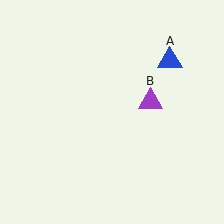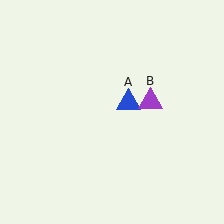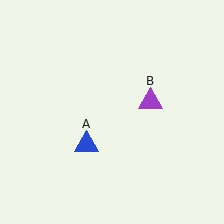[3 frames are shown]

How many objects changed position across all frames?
1 object changed position: blue triangle (object A).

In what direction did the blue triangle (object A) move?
The blue triangle (object A) moved down and to the left.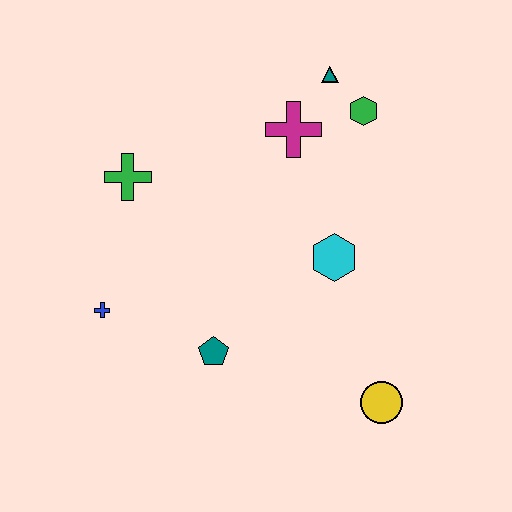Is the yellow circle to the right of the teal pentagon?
Yes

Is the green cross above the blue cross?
Yes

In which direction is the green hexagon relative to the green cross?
The green hexagon is to the right of the green cross.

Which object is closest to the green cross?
The blue cross is closest to the green cross.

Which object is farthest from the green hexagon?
The blue cross is farthest from the green hexagon.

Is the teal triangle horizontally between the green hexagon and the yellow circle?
No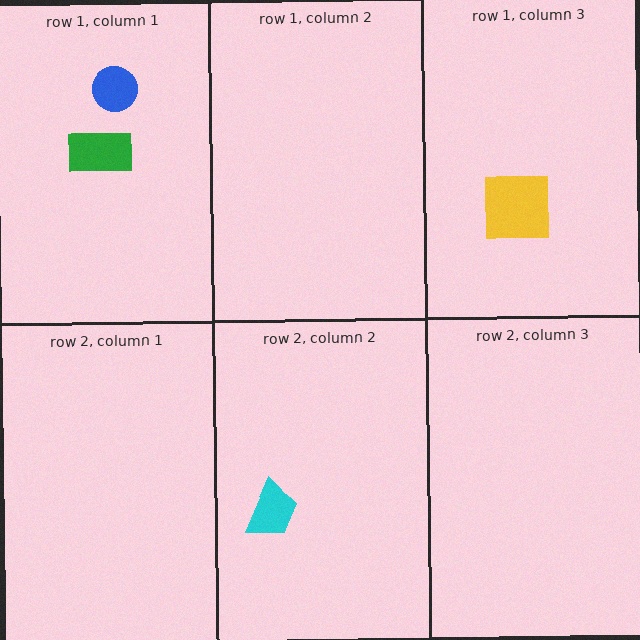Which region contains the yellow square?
The row 1, column 3 region.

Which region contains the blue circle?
The row 1, column 1 region.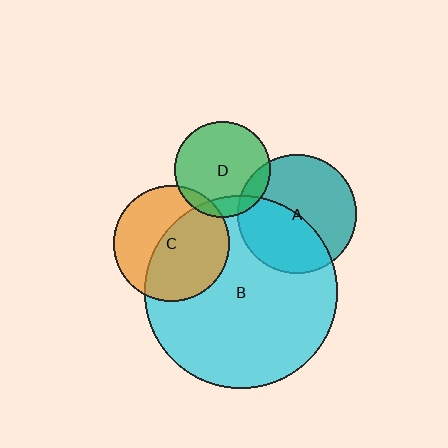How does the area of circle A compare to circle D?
Approximately 1.5 times.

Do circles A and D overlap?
Yes.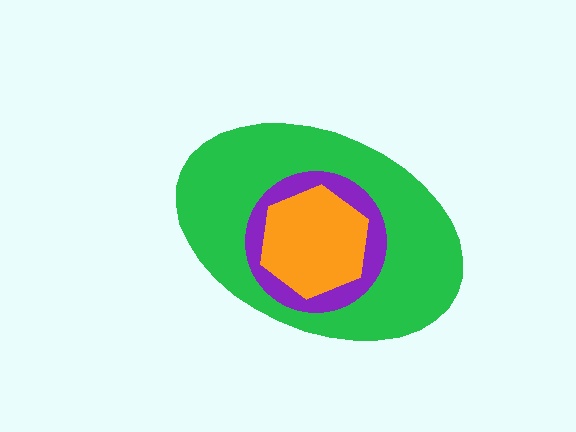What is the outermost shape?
The green ellipse.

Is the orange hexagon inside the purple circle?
Yes.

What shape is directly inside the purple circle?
The orange hexagon.